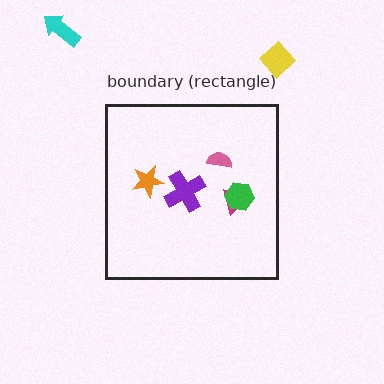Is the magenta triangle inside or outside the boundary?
Inside.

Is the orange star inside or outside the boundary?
Inside.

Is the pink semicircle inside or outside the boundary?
Inside.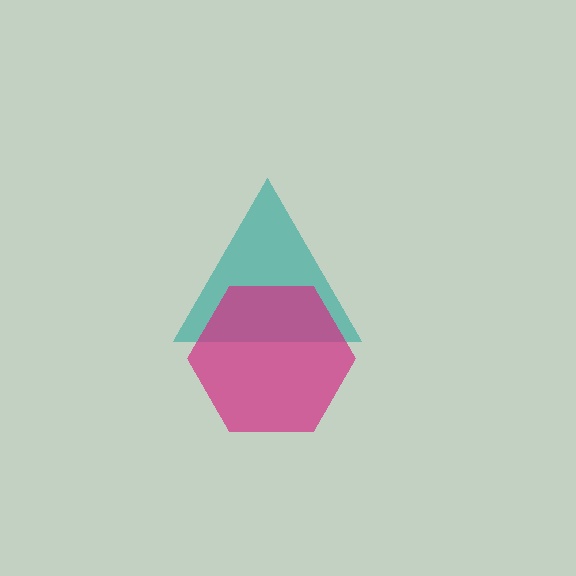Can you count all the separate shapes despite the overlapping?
Yes, there are 2 separate shapes.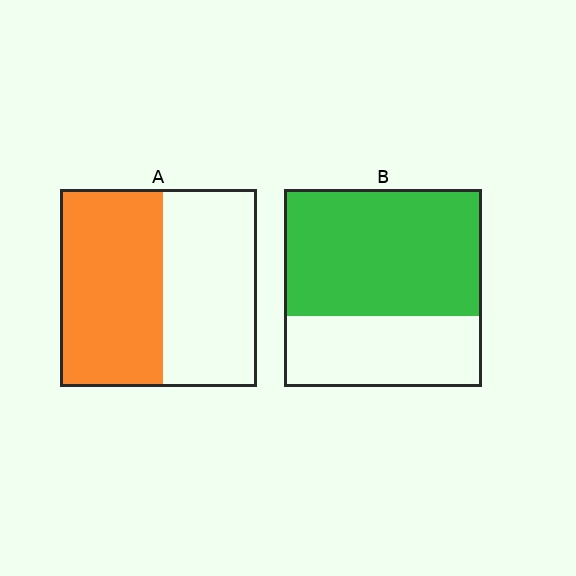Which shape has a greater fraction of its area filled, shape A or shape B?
Shape B.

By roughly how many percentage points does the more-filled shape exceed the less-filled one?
By roughly 10 percentage points (B over A).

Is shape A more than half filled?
Roughly half.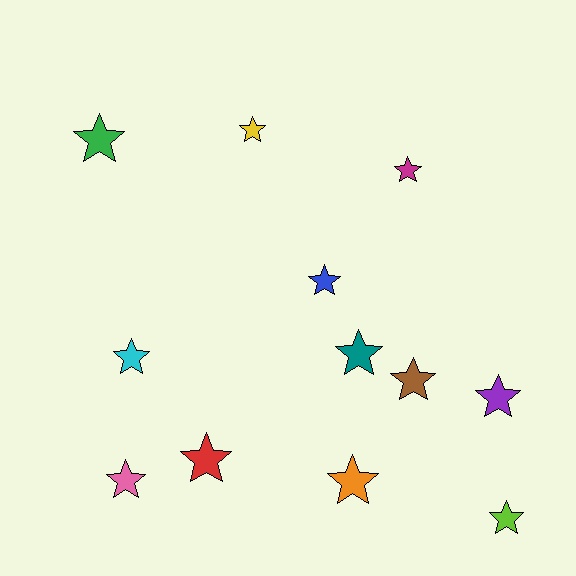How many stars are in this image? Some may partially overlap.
There are 12 stars.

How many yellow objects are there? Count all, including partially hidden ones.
There is 1 yellow object.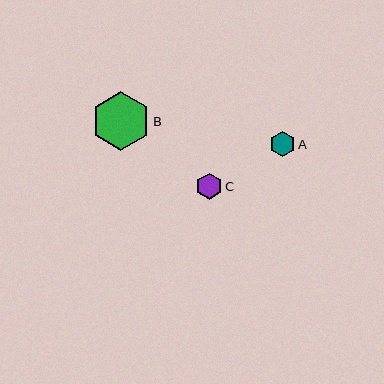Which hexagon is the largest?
Hexagon B is the largest with a size of approximately 58 pixels.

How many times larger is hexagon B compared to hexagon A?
Hexagon B is approximately 2.3 times the size of hexagon A.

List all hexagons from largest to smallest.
From largest to smallest: B, C, A.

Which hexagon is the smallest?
Hexagon A is the smallest with a size of approximately 25 pixels.